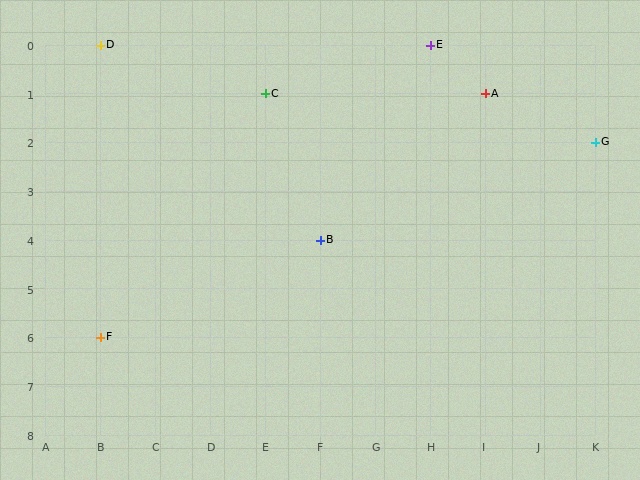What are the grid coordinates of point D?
Point D is at grid coordinates (B, 0).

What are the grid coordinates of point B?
Point B is at grid coordinates (F, 4).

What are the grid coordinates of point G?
Point G is at grid coordinates (K, 2).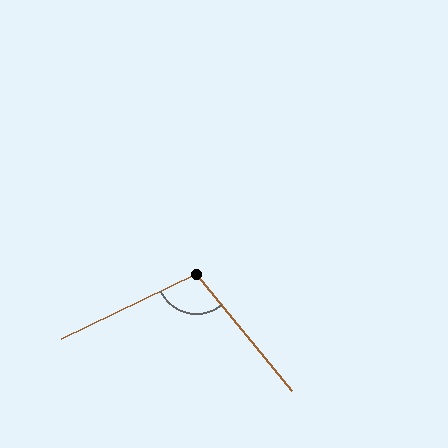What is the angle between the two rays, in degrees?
Approximately 104 degrees.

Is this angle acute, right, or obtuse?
It is obtuse.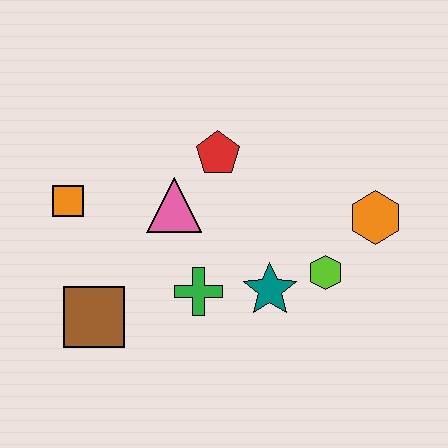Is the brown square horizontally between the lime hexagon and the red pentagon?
No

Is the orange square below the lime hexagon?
No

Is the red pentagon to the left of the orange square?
No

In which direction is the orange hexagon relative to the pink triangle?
The orange hexagon is to the right of the pink triangle.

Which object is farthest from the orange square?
The orange hexagon is farthest from the orange square.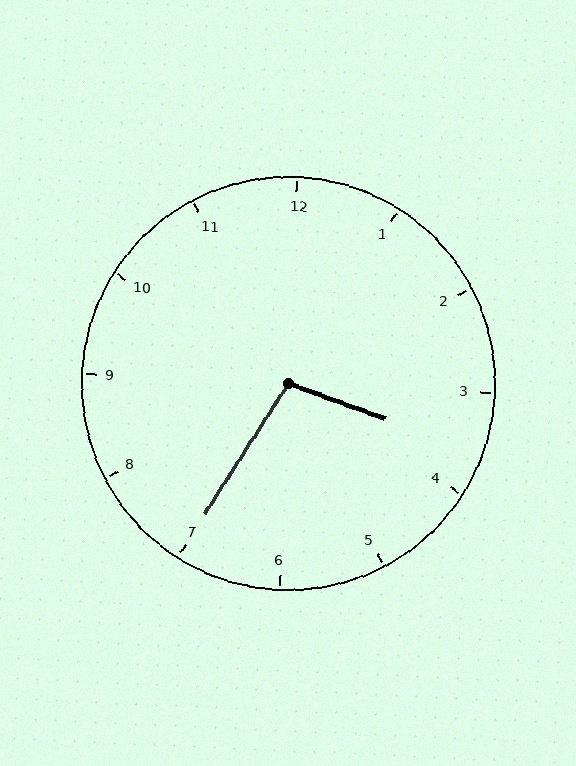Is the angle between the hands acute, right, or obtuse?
It is obtuse.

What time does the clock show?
3:35.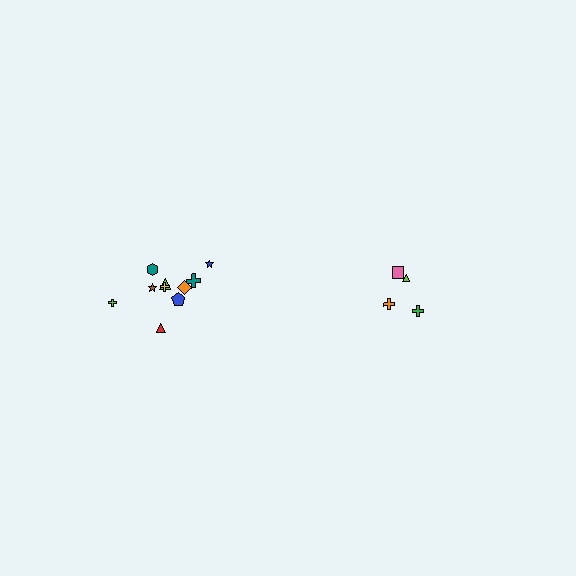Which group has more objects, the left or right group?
The left group.